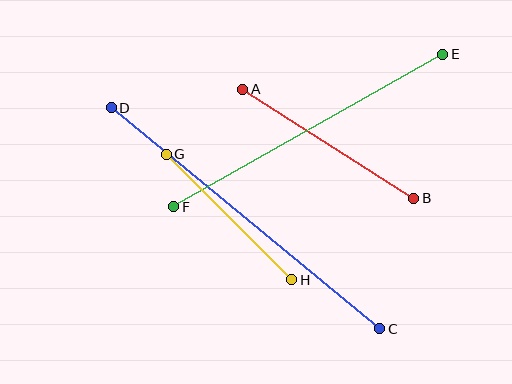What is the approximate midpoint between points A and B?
The midpoint is at approximately (328, 144) pixels.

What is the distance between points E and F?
The distance is approximately 309 pixels.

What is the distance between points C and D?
The distance is approximately 347 pixels.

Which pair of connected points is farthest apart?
Points C and D are farthest apart.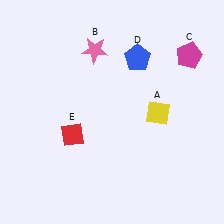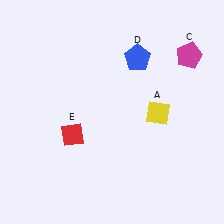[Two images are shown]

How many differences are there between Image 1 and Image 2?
There is 1 difference between the two images.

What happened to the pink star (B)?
The pink star (B) was removed in Image 2. It was in the top-left area of Image 1.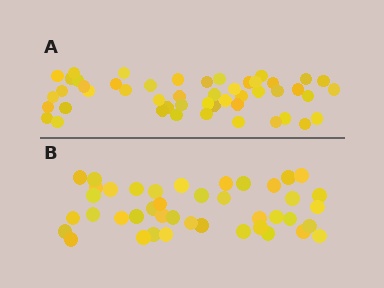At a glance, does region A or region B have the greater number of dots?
Region A (the top region) has more dots.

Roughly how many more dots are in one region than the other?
Region A has roughly 8 or so more dots than region B.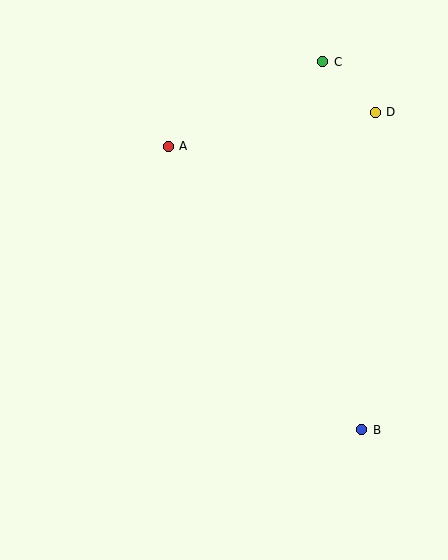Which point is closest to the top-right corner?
Point D is closest to the top-right corner.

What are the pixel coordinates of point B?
Point B is at (362, 430).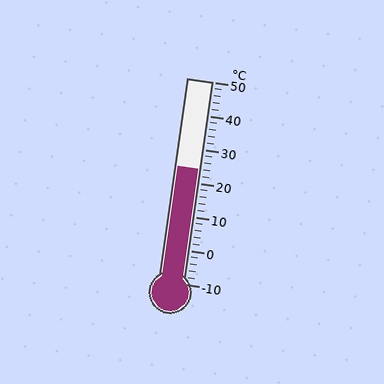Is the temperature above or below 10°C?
The temperature is above 10°C.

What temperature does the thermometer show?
The thermometer shows approximately 24°C.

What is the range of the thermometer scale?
The thermometer scale ranges from -10°C to 50°C.